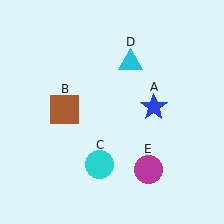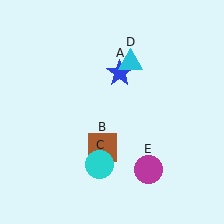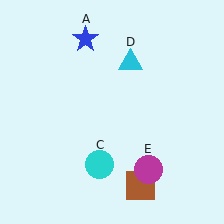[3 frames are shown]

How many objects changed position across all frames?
2 objects changed position: blue star (object A), brown square (object B).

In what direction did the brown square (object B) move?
The brown square (object B) moved down and to the right.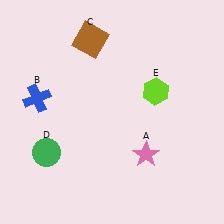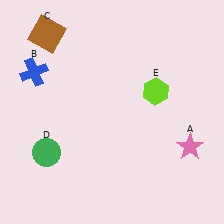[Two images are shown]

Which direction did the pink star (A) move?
The pink star (A) moved right.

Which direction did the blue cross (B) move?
The blue cross (B) moved up.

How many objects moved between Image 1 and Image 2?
3 objects moved between the two images.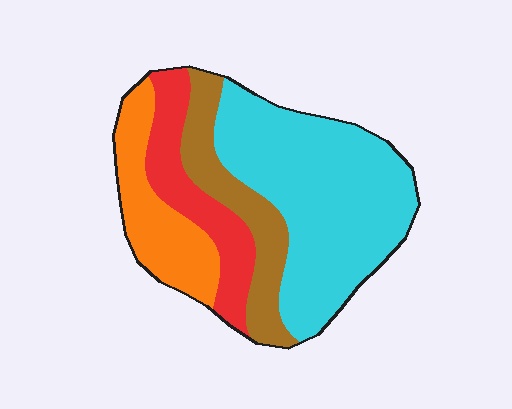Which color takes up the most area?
Cyan, at roughly 50%.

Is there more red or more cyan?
Cyan.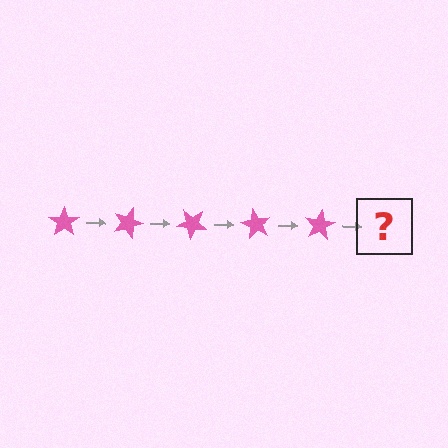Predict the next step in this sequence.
The next step is a pink star rotated 100 degrees.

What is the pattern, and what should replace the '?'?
The pattern is that the star rotates 20 degrees each step. The '?' should be a pink star rotated 100 degrees.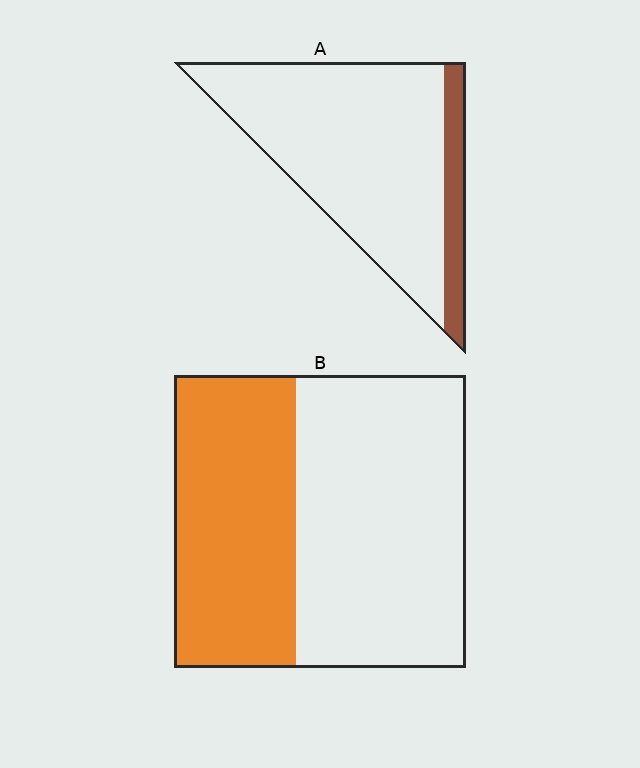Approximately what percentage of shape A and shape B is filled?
A is approximately 15% and B is approximately 40%.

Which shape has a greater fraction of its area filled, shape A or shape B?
Shape B.